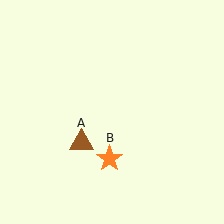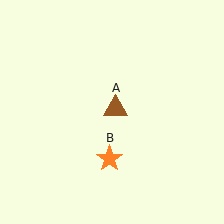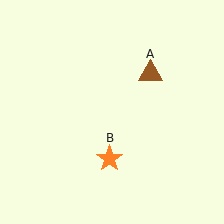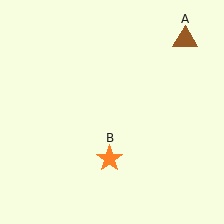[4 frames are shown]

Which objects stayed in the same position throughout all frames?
Orange star (object B) remained stationary.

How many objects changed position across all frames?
1 object changed position: brown triangle (object A).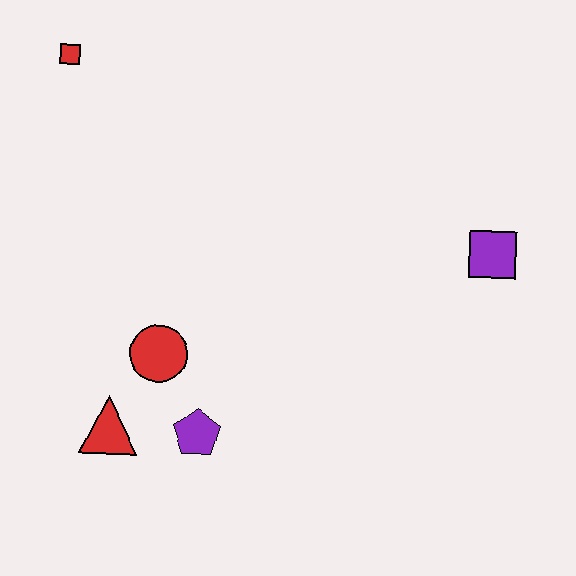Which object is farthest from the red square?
The purple square is farthest from the red square.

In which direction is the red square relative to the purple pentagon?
The red square is above the purple pentagon.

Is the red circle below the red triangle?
No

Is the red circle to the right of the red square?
Yes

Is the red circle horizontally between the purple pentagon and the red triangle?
Yes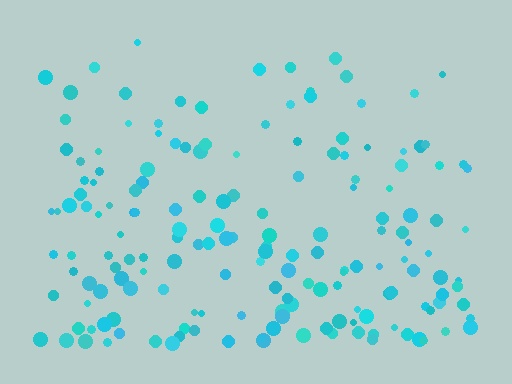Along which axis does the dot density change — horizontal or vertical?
Vertical.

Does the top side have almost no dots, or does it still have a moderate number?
Still a moderate number, just noticeably fewer than the bottom.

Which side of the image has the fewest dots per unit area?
The top.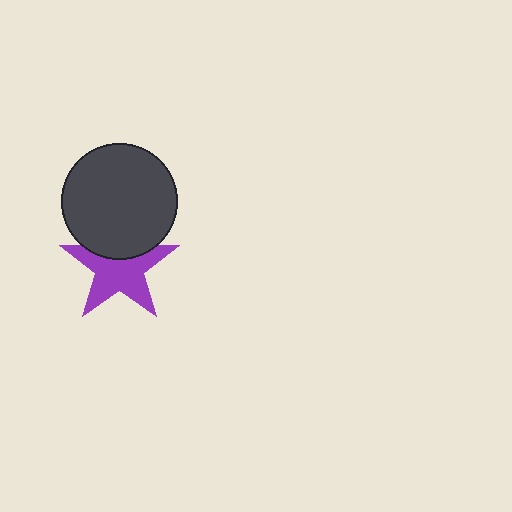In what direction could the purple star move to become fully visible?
The purple star could move down. That would shift it out from behind the dark gray circle entirely.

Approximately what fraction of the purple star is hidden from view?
Roughly 31% of the purple star is hidden behind the dark gray circle.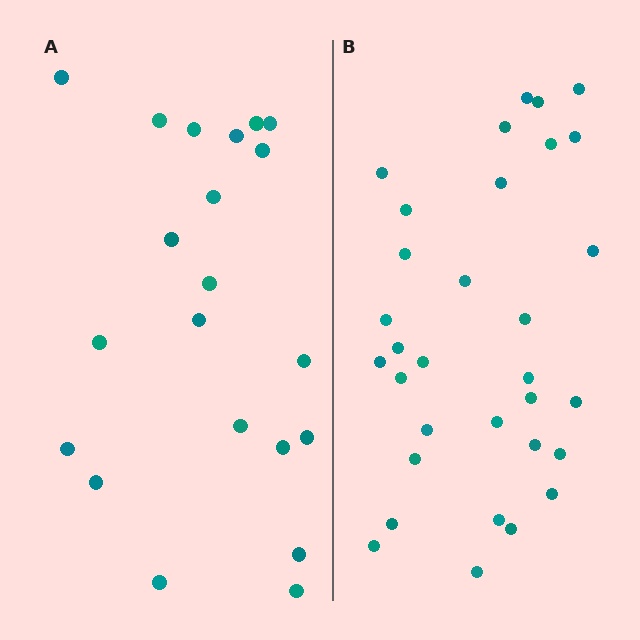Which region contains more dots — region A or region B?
Region B (the right region) has more dots.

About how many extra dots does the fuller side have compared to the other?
Region B has roughly 12 or so more dots than region A.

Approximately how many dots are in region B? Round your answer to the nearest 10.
About 30 dots. (The exact count is 32, which rounds to 30.)